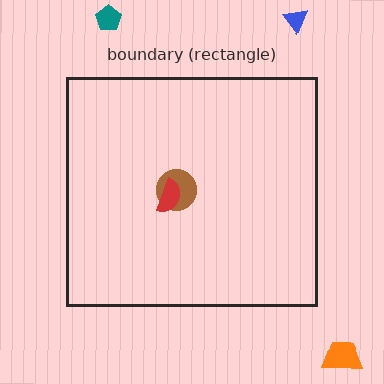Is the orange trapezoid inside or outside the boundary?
Outside.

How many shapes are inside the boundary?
2 inside, 3 outside.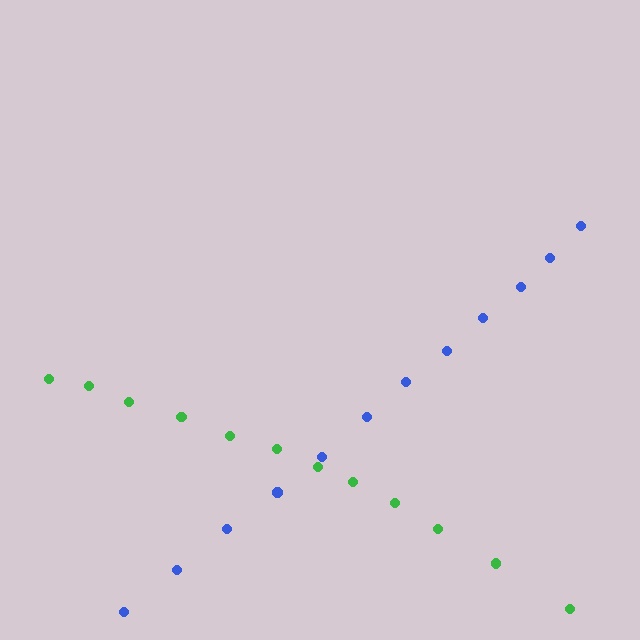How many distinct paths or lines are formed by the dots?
There are 2 distinct paths.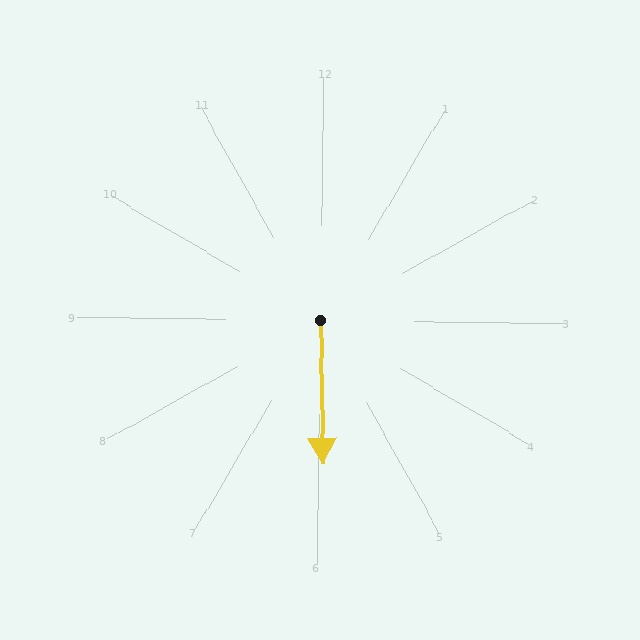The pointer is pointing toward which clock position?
Roughly 6 o'clock.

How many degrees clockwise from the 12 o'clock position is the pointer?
Approximately 178 degrees.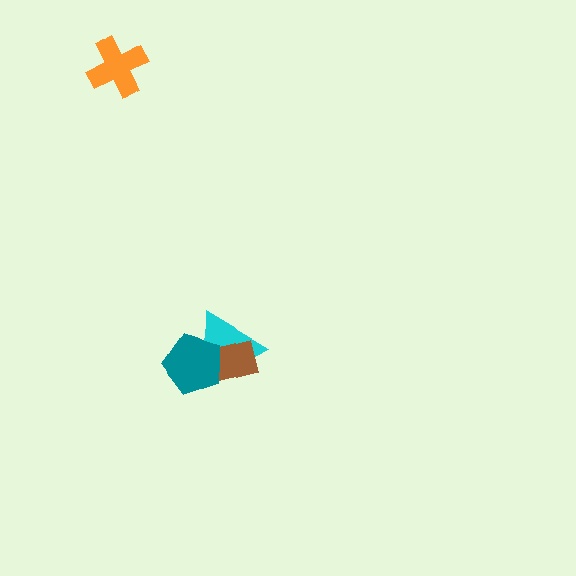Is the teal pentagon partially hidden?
No, no other shape covers it.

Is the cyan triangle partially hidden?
Yes, it is partially covered by another shape.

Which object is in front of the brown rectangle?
The teal pentagon is in front of the brown rectangle.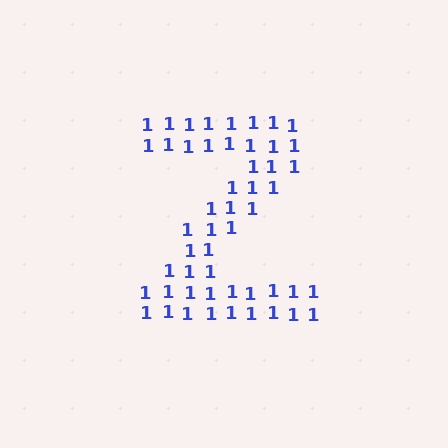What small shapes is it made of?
It is made of small digit 1's.